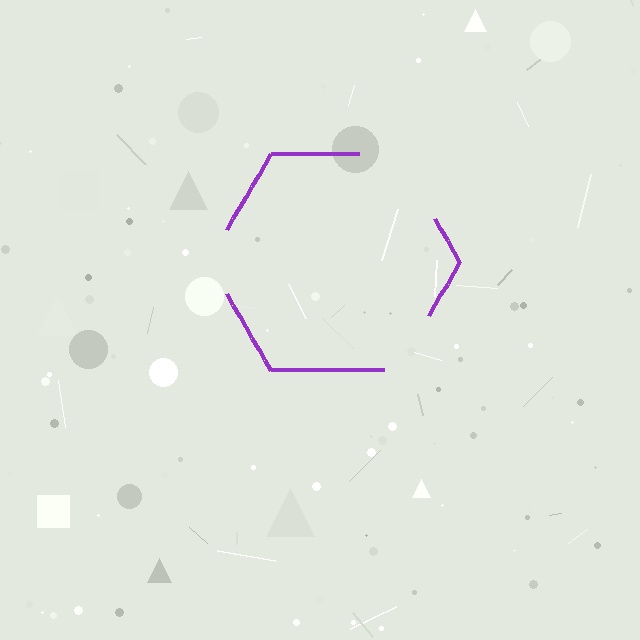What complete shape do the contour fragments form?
The contour fragments form a hexagon.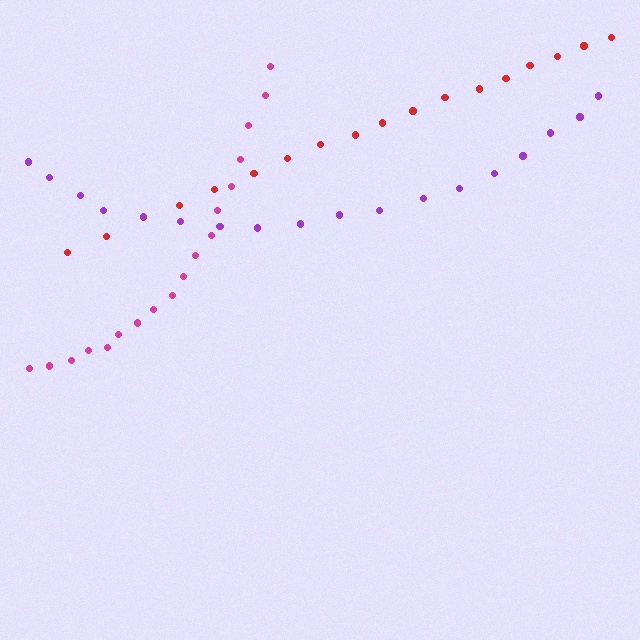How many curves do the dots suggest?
There are 3 distinct paths.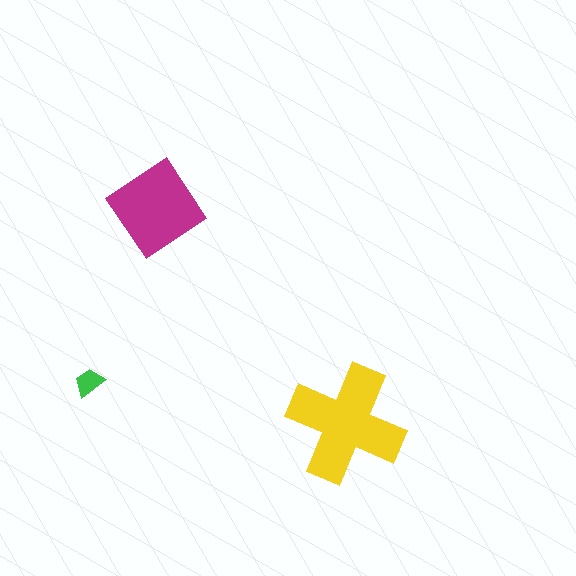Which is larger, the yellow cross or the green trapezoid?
The yellow cross.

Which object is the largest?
The yellow cross.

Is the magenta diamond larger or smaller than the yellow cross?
Smaller.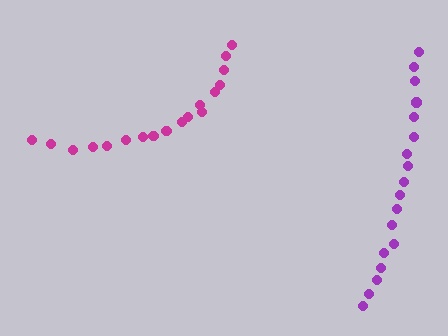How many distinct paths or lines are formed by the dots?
There are 2 distinct paths.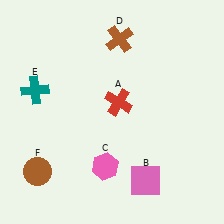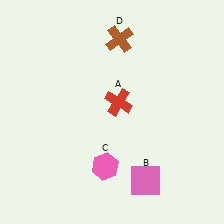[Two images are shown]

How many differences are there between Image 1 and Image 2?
There are 2 differences between the two images.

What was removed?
The teal cross (E), the brown circle (F) were removed in Image 2.